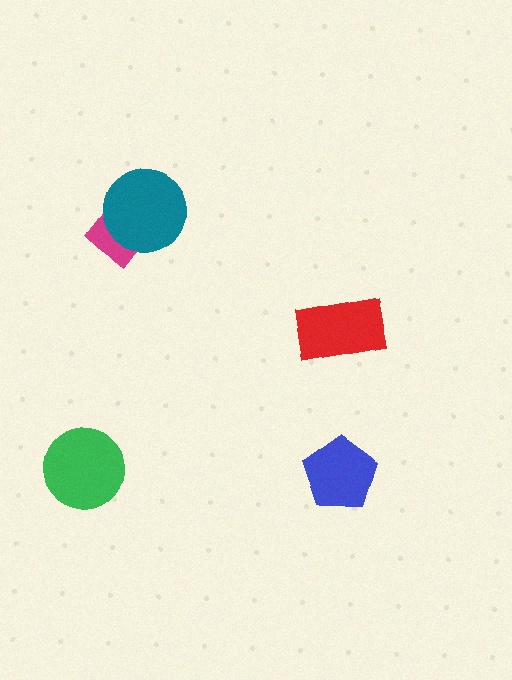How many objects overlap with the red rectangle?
0 objects overlap with the red rectangle.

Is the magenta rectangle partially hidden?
Yes, it is partially covered by another shape.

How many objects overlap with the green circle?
0 objects overlap with the green circle.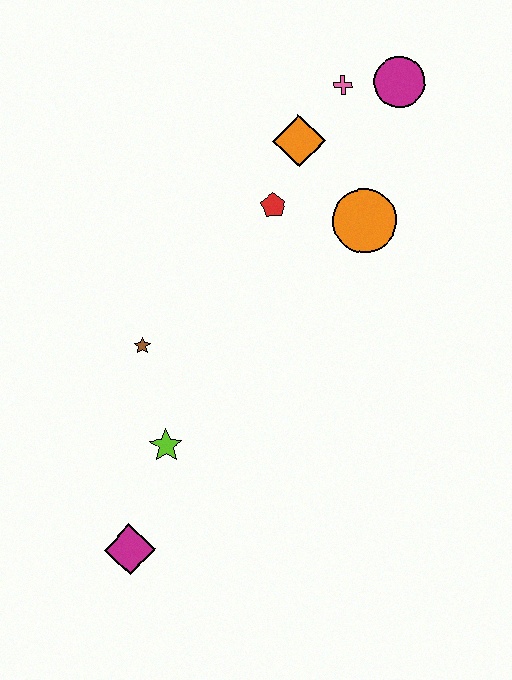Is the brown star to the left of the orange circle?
Yes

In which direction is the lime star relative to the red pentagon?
The lime star is below the red pentagon.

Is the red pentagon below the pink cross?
Yes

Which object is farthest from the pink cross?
The magenta diamond is farthest from the pink cross.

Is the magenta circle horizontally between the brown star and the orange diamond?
No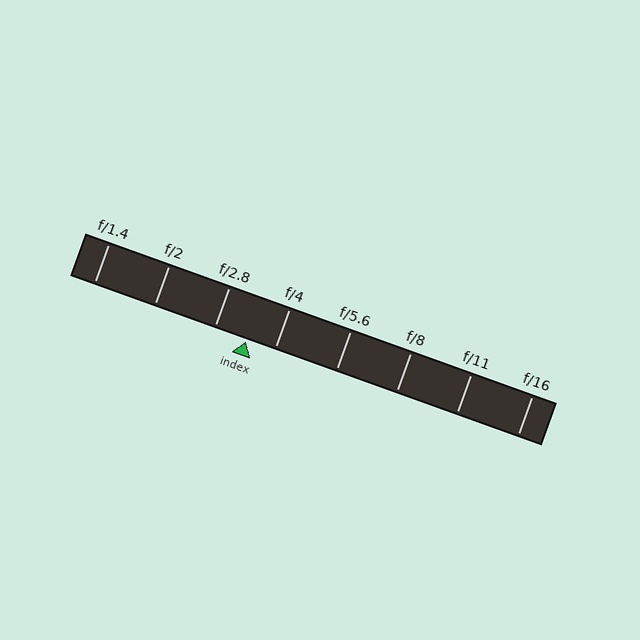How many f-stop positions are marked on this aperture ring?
There are 8 f-stop positions marked.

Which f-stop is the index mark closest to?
The index mark is closest to f/4.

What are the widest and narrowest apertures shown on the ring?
The widest aperture shown is f/1.4 and the narrowest is f/16.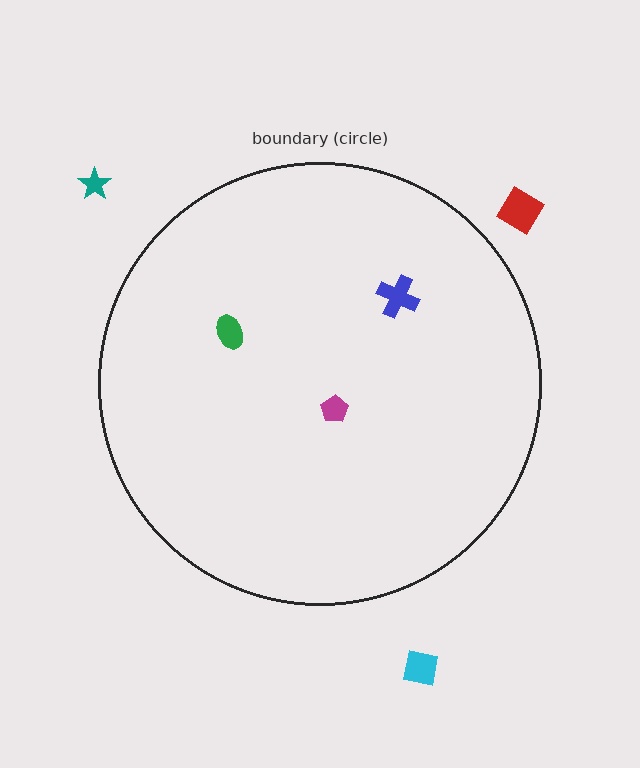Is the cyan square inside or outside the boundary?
Outside.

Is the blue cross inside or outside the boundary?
Inside.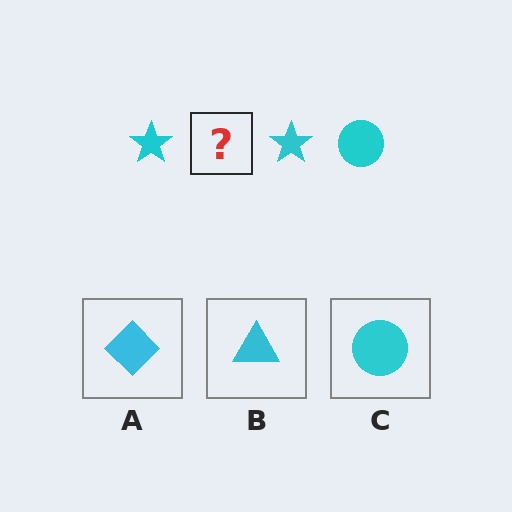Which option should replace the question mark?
Option C.